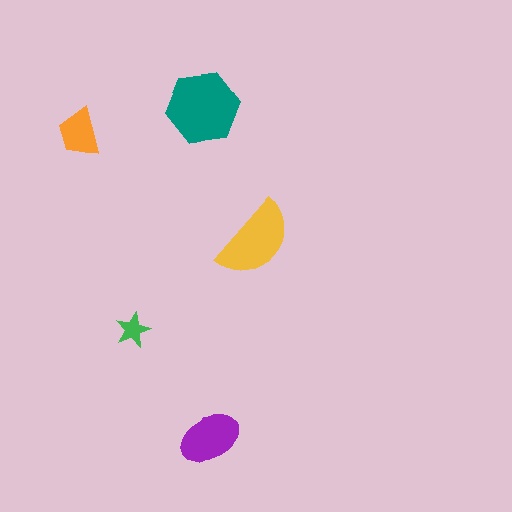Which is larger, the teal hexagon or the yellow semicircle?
The teal hexagon.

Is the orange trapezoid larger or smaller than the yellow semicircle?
Smaller.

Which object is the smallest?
The green star.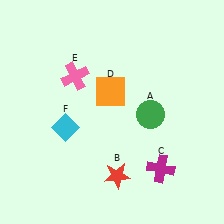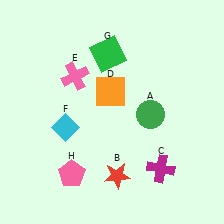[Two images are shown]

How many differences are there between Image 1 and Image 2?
There are 2 differences between the two images.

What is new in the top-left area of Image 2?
A green square (G) was added in the top-left area of Image 2.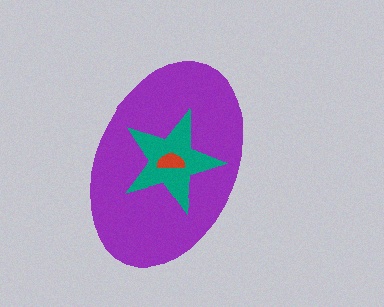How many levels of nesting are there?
3.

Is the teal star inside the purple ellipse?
Yes.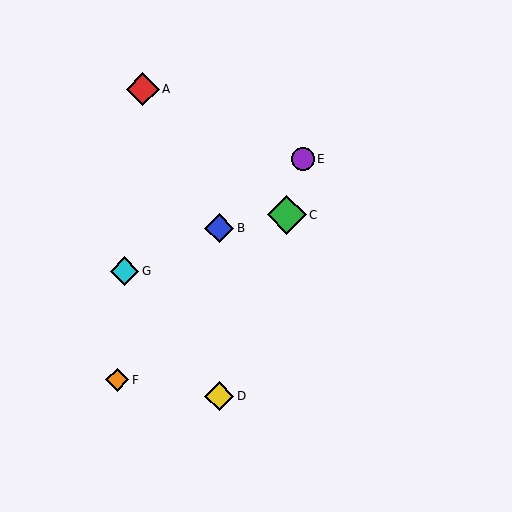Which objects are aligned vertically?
Objects B, D are aligned vertically.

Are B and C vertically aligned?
No, B is at x≈219 and C is at x≈287.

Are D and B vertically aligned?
Yes, both are at x≈219.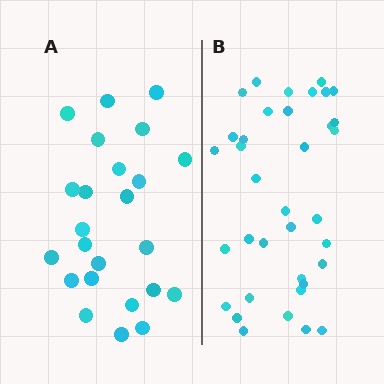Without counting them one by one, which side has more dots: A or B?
Region B (the right region) has more dots.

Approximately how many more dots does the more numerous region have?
Region B has roughly 12 or so more dots than region A.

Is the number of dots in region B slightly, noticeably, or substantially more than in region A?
Region B has substantially more. The ratio is roughly 1.5 to 1.